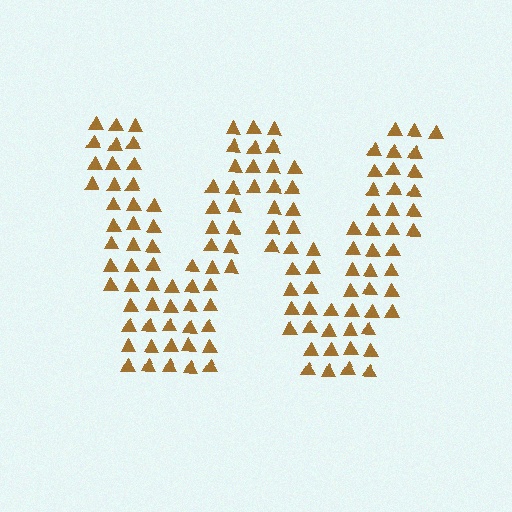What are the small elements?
The small elements are triangles.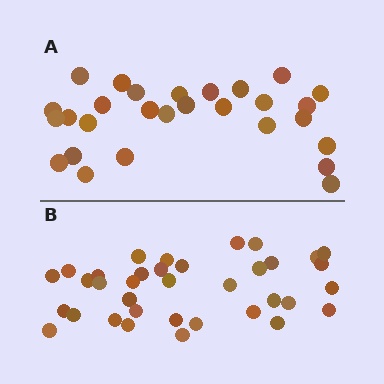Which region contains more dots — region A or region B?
Region B (the bottom region) has more dots.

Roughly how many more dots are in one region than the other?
Region B has roughly 8 or so more dots than region A.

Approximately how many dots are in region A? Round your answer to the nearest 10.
About 30 dots. (The exact count is 28, which rounds to 30.)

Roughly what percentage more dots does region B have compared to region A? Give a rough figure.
About 30% more.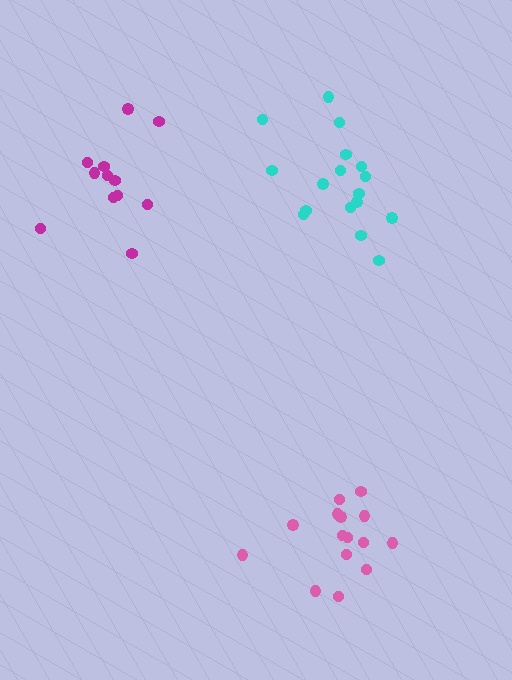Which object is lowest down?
The pink cluster is bottommost.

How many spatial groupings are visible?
There are 3 spatial groupings.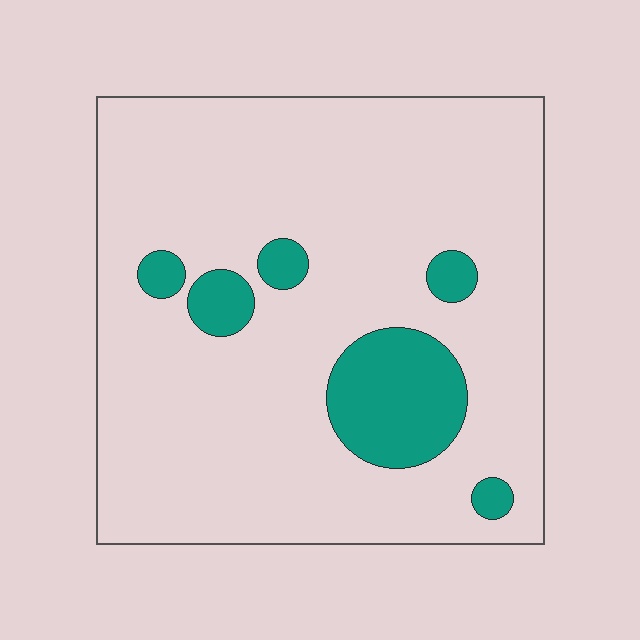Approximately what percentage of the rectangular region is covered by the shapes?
Approximately 15%.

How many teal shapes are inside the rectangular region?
6.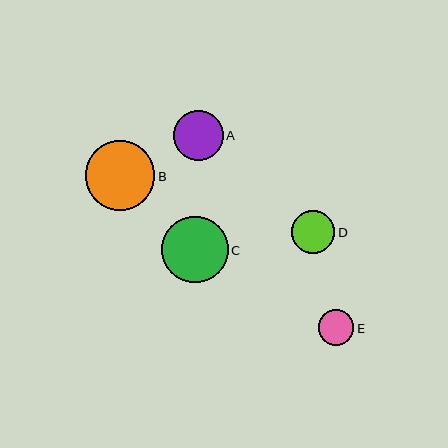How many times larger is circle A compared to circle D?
Circle A is approximately 1.2 times the size of circle D.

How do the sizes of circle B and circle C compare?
Circle B and circle C are approximately the same size.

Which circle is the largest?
Circle B is the largest with a size of approximately 70 pixels.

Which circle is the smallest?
Circle E is the smallest with a size of approximately 36 pixels.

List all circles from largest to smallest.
From largest to smallest: B, C, A, D, E.